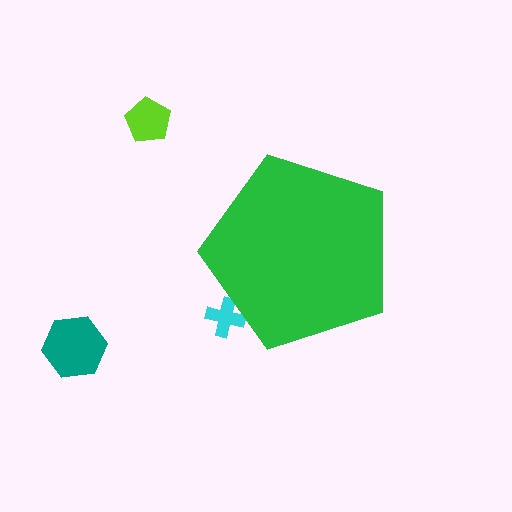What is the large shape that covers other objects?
A green pentagon.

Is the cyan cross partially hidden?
Yes, the cyan cross is partially hidden behind the green pentagon.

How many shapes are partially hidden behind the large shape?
1 shape is partially hidden.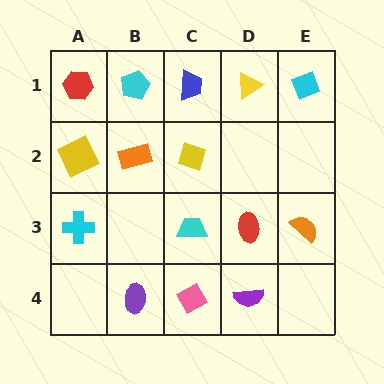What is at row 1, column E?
A cyan diamond.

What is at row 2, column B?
An orange rectangle.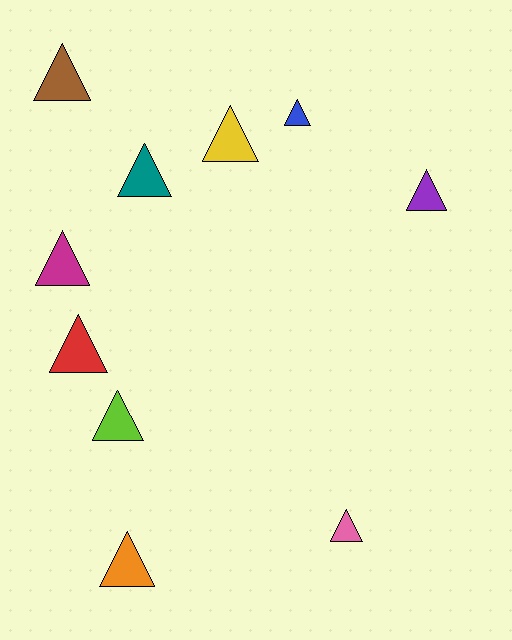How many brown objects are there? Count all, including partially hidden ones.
There is 1 brown object.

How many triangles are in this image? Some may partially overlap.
There are 10 triangles.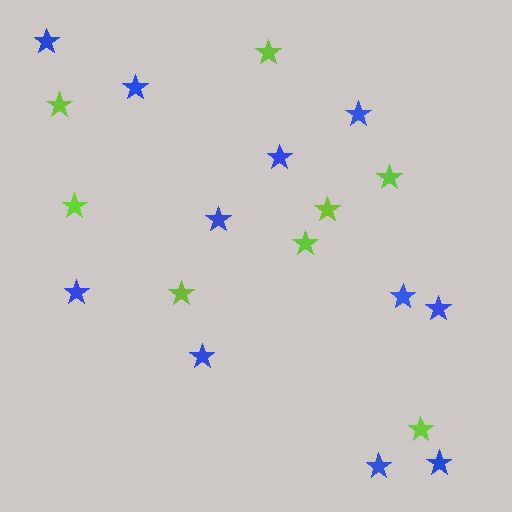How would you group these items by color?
There are 2 groups: one group of blue stars (11) and one group of lime stars (8).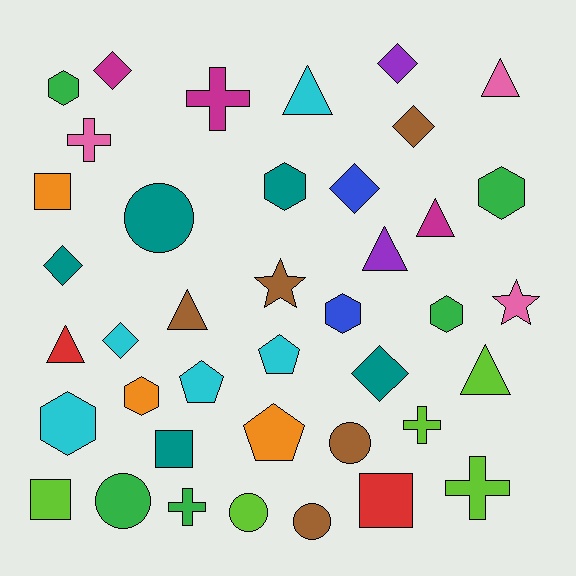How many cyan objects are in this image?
There are 5 cyan objects.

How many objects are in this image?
There are 40 objects.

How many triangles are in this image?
There are 7 triangles.